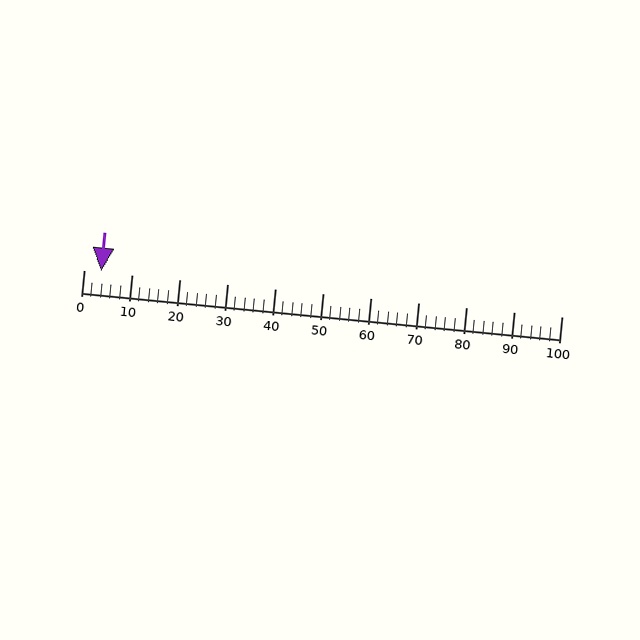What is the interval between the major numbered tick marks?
The major tick marks are spaced 10 units apart.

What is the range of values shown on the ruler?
The ruler shows values from 0 to 100.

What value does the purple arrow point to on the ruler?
The purple arrow points to approximately 4.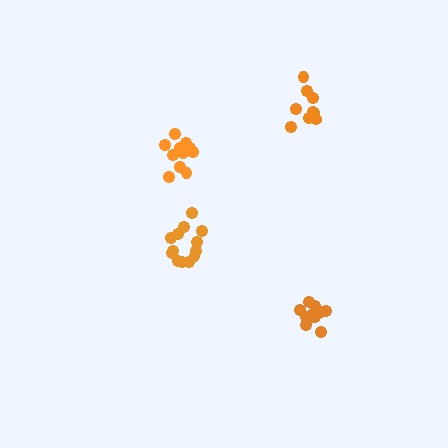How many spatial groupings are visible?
There are 4 spatial groupings.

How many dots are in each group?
Group 1: 11 dots, Group 2: 13 dots, Group 3: 9 dots, Group 4: 11 dots (44 total).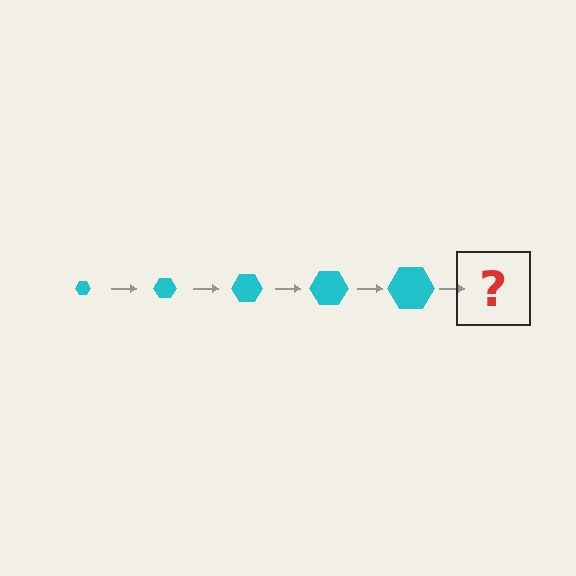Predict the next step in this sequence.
The next step is a cyan hexagon, larger than the previous one.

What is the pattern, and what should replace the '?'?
The pattern is that the hexagon gets progressively larger each step. The '?' should be a cyan hexagon, larger than the previous one.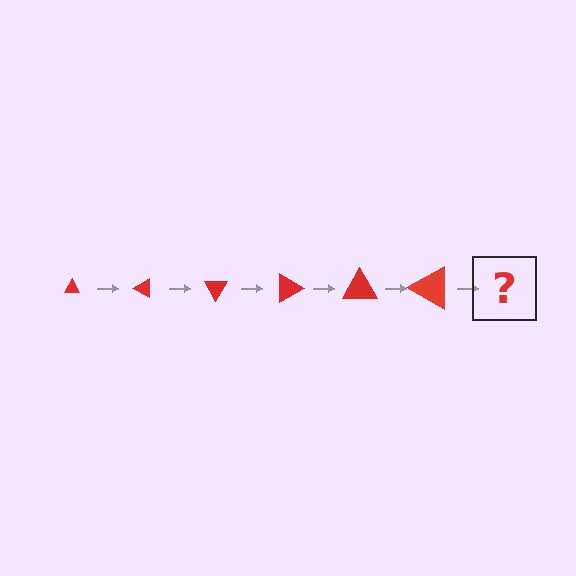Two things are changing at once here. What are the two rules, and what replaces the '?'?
The two rules are that the triangle grows larger each step and it rotates 30 degrees each step. The '?' should be a triangle, larger than the previous one and rotated 180 degrees from the start.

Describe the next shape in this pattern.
It should be a triangle, larger than the previous one and rotated 180 degrees from the start.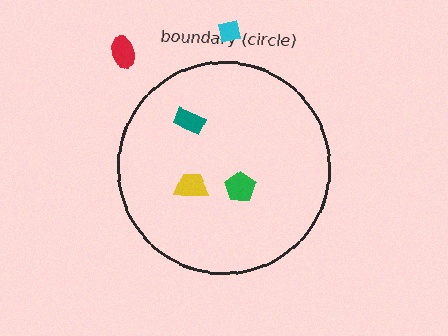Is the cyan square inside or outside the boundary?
Outside.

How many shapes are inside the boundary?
3 inside, 2 outside.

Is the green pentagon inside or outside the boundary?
Inside.